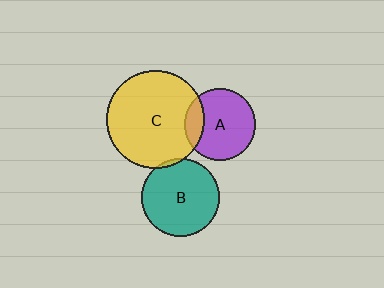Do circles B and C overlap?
Yes.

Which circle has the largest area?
Circle C (yellow).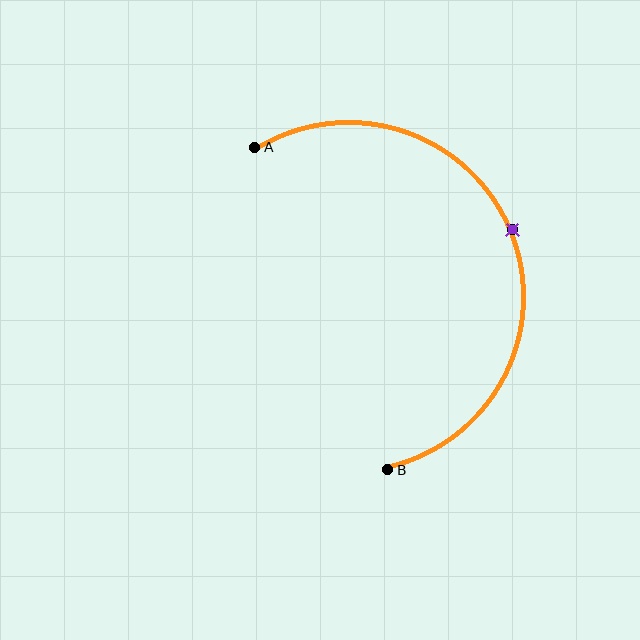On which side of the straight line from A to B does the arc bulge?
The arc bulges to the right of the straight line connecting A and B.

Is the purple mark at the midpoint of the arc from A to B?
Yes. The purple mark lies on the arc at equal arc-length from both A and B — it is the arc midpoint.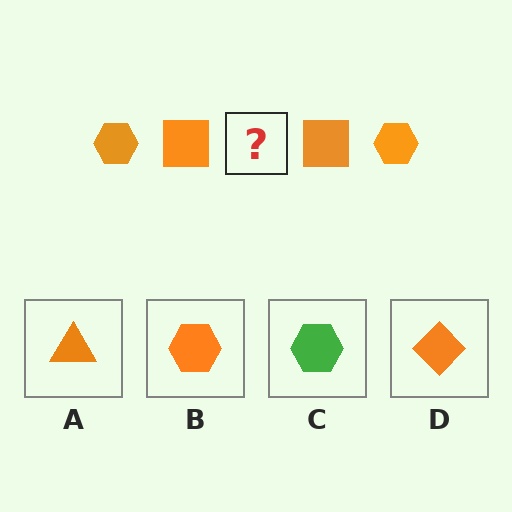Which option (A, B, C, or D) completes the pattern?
B.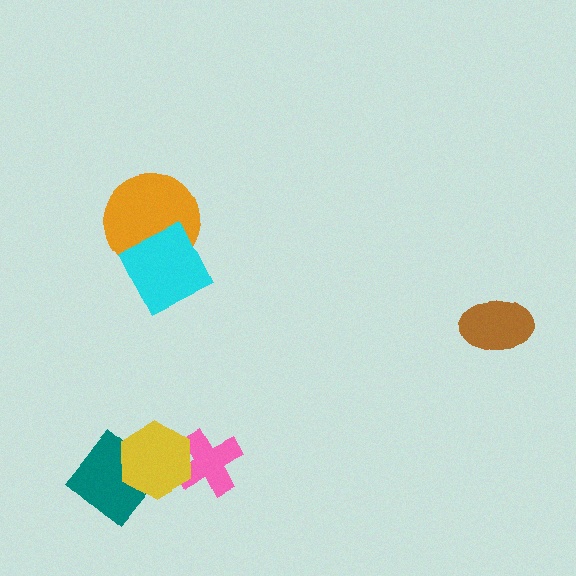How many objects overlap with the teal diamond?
1 object overlaps with the teal diamond.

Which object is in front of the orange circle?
The cyan diamond is in front of the orange circle.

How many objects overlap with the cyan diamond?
1 object overlaps with the cyan diamond.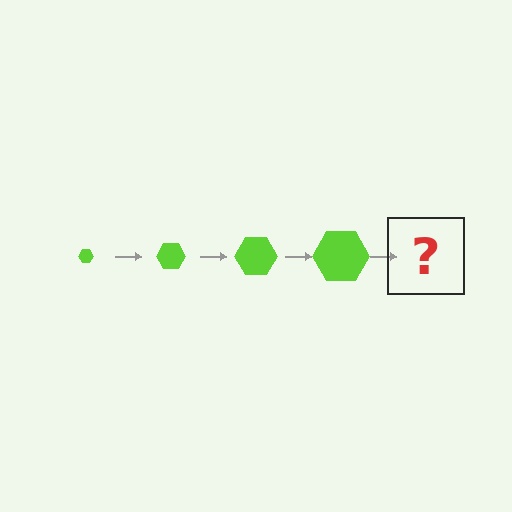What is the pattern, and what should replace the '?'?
The pattern is that the hexagon gets progressively larger each step. The '?' should be a lime hexagon, larger than the previous one.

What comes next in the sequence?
The next element should be a lime hexagon, larger than the previous one.